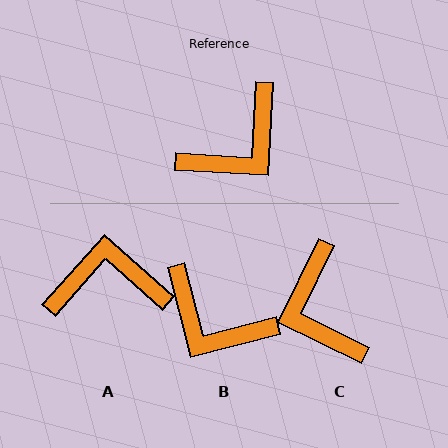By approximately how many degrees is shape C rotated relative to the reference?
Approximately 113 degrees clockwise.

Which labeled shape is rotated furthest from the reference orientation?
A, about 141 degrees away.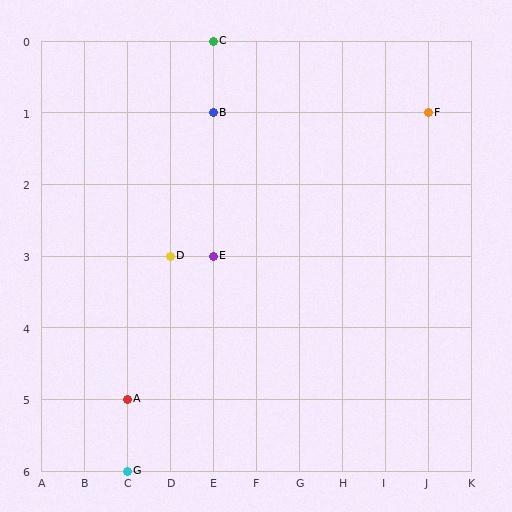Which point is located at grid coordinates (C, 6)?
Point G is at (C, 6).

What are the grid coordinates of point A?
Point A is at grid coordinates (C, 5).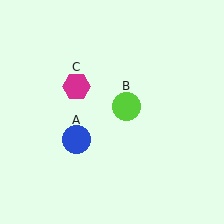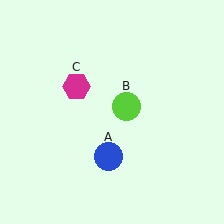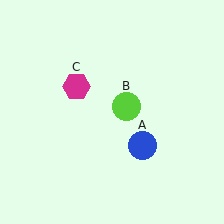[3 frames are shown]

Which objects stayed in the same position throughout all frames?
Lime circle (object B) and magenta hexagon (object C) remained stationary.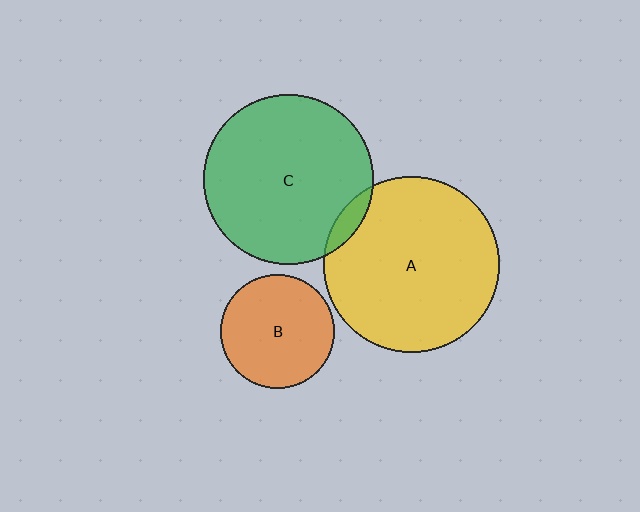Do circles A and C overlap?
Yes.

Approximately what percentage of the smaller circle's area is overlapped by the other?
Approximately 5%.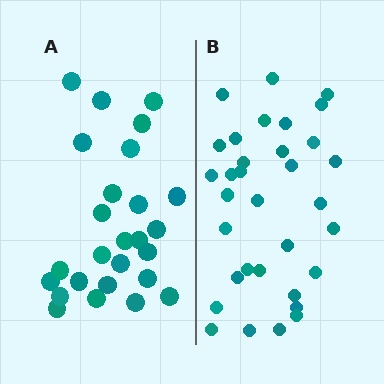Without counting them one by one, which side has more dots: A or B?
Region B (the right region) has more dots.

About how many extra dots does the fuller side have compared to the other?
Region B has roughly 8 or so more dots than region A.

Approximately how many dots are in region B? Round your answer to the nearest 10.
About 30 dots. (The exact count is 33, which rounds to 30.)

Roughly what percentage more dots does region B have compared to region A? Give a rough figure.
About 25% more.